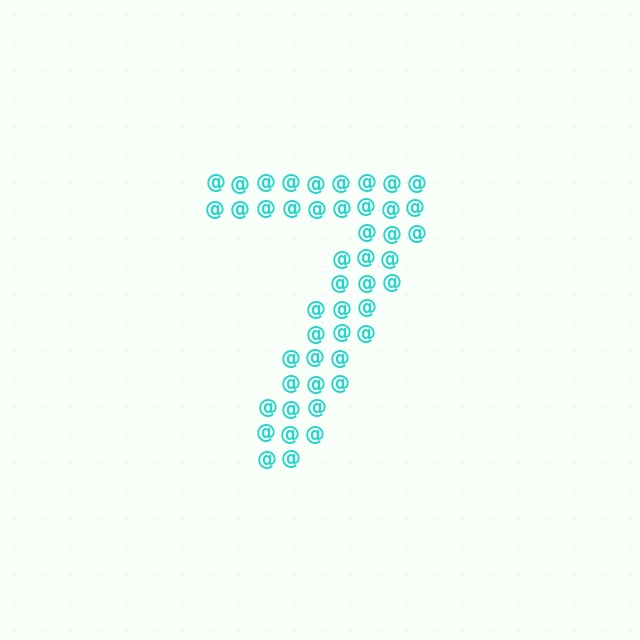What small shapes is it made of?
It is made of small at signs.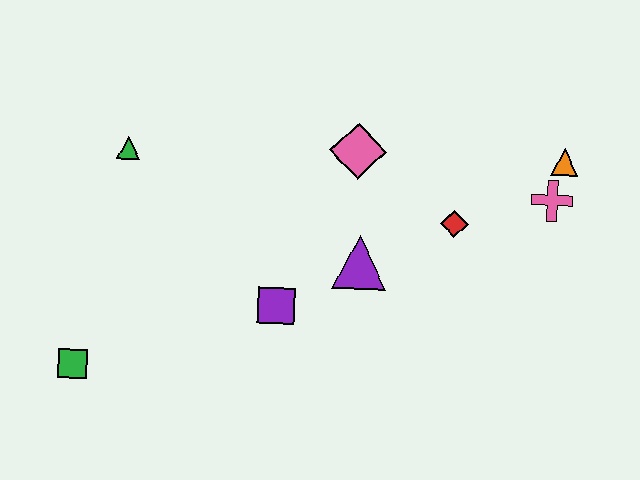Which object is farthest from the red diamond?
The green square is farthest from the red diamond.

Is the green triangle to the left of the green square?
No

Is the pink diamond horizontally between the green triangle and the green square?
No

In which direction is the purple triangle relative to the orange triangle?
The purple triangle is to the left of the orange triangle.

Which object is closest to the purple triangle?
The purple square is closest to the purple triangle.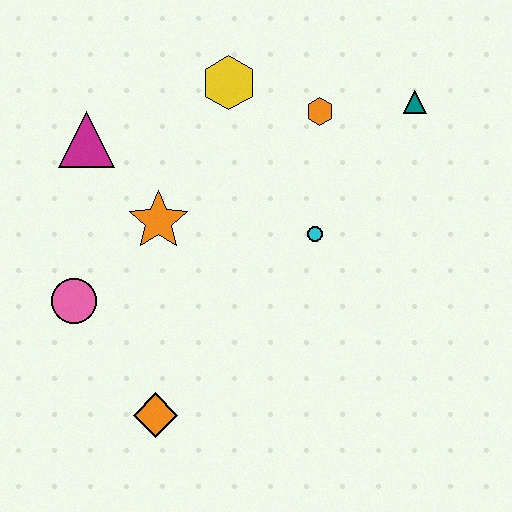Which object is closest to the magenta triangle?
The orange star is closest to the magenta triangle.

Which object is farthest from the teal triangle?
The orange diamond is farthest from the teal triangle.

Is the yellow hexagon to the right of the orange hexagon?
No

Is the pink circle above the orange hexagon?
No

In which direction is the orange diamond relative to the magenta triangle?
The orange diamond is below the magenta triangle.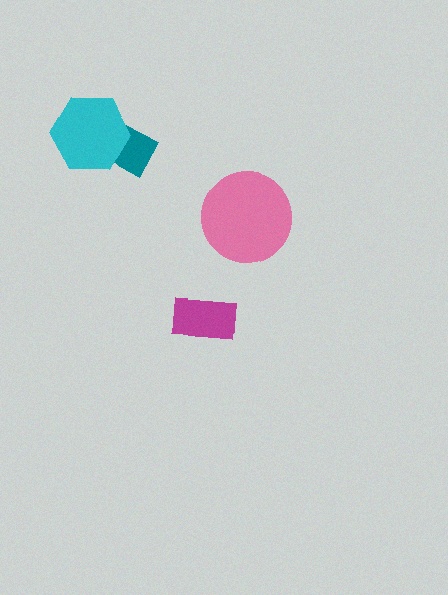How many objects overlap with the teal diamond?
1 object overlaps with the teal diamond.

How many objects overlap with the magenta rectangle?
0 objects overlap with the magenta rectangle.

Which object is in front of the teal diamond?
The cyan hexagon is in front of the teal diamond.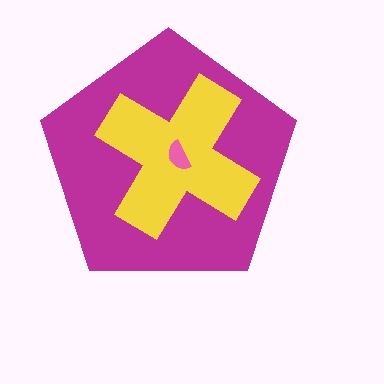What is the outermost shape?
The magenta pentagon.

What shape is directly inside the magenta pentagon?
The yellow cross.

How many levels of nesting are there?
3.